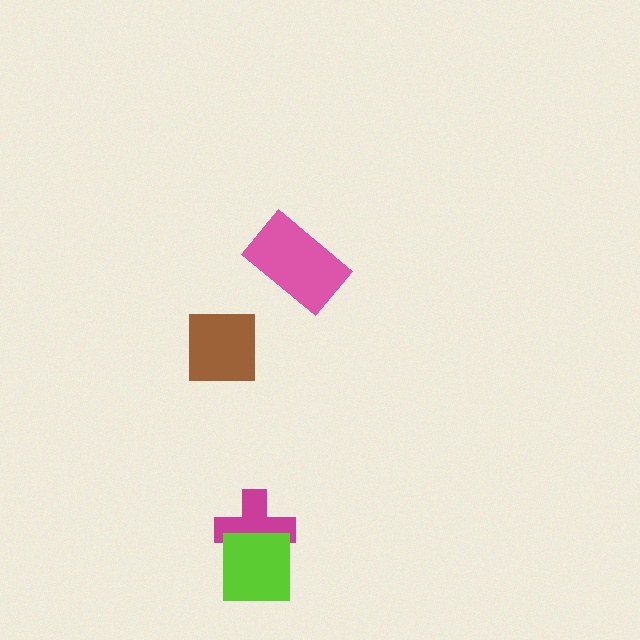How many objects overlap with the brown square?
0 objects overlap with the brown square.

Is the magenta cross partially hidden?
Yes, it is partially covered by another shape.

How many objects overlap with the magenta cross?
1 object overlaps with the magenta cross.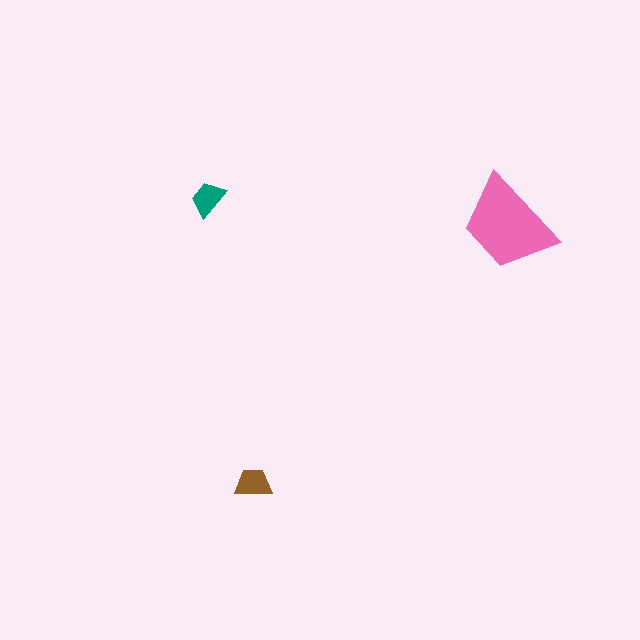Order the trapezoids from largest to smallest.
the pink one, the brown one, the teal one.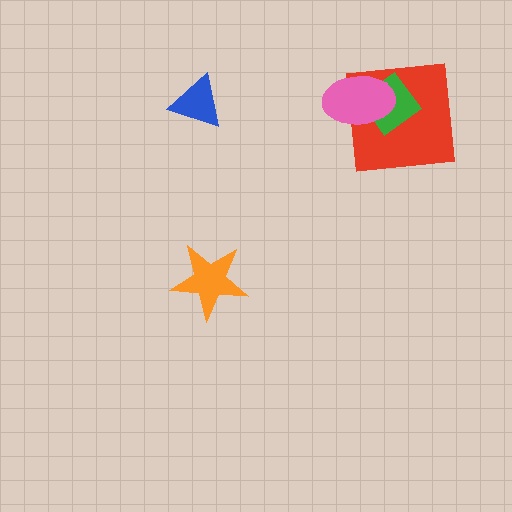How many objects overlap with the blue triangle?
0 objects overlap with the blue triangle.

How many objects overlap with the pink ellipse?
2 objects overlap with the pink ellipse.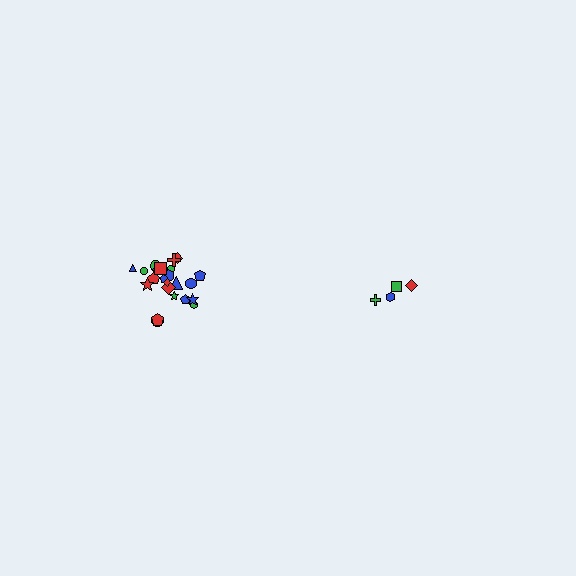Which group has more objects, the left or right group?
The left group.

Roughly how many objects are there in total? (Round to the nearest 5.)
Roughly 30 objects in total.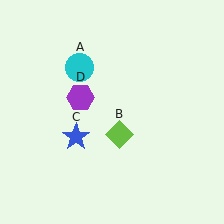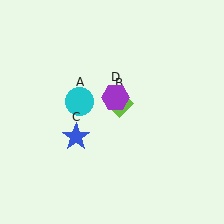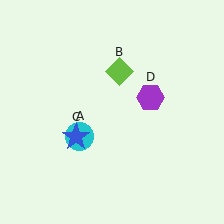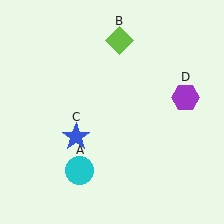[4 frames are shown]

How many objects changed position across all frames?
3 objects changed position: cyan circle (object A), lime diamond (object B), purple hexagon (object D).